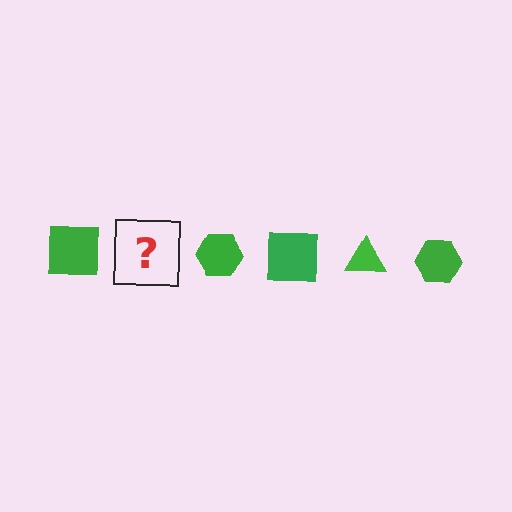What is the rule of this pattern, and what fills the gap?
The rule is that the pattern cycles through square, triangle, hexagon shapes in green. The gap should be filled with a green triangle.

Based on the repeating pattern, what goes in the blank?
The blank should be a green triangle.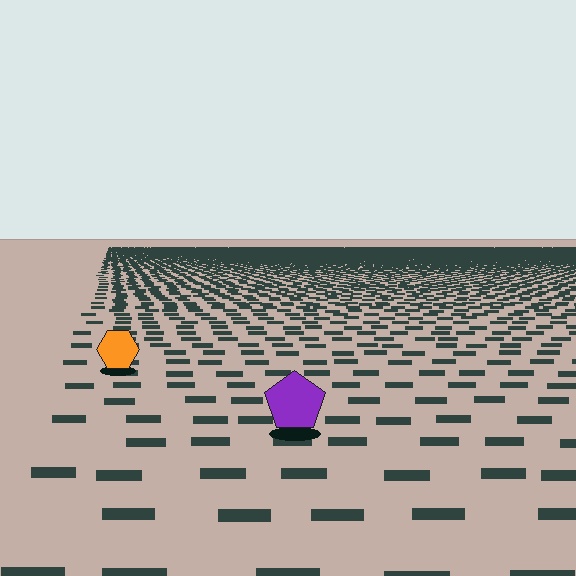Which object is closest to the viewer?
The purple pentagon is closest. The texture marks near it are larger and more spread out.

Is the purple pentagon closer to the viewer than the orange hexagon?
Yes. The purple pentagon is closer — you can tell from the texture gradient: the ground texture is coarser near it.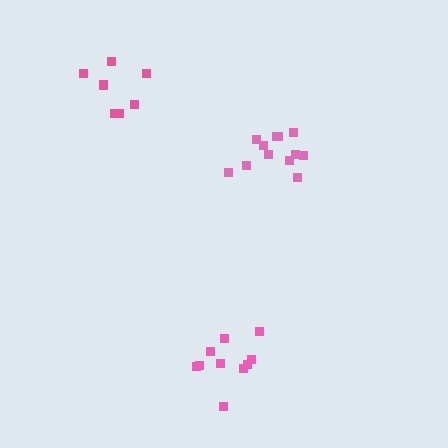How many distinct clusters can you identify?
There are 3 distinct clusters.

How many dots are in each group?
Group 1: 7 dots, Group 2: 12 dots, Group 3: 10 dots (29 total).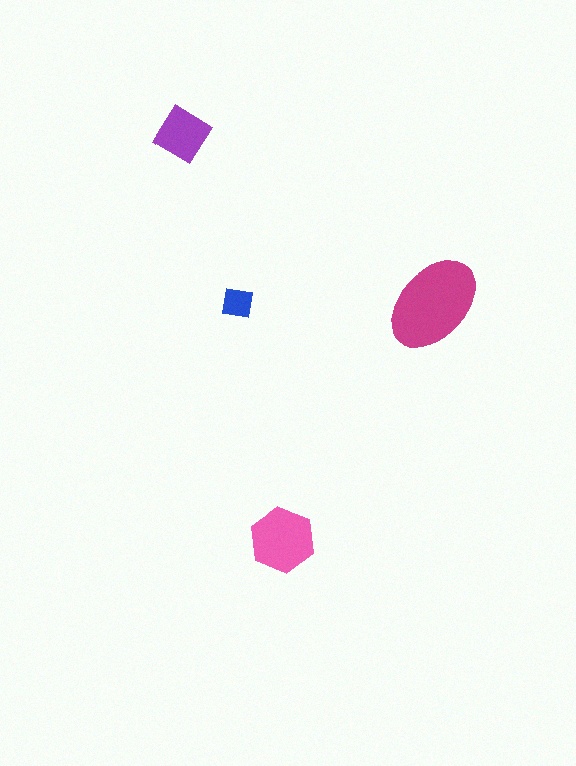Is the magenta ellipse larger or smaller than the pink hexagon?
Larger.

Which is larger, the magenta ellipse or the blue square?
The magenta ellipse.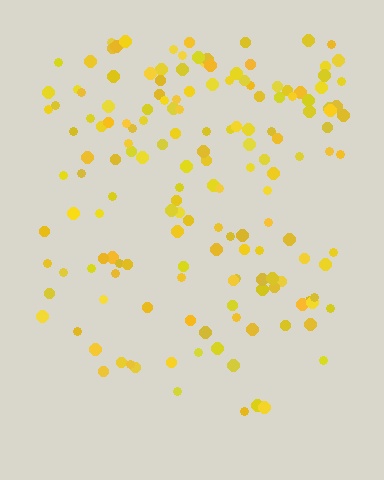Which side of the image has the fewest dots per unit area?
The bottom.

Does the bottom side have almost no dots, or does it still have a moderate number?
Still a moderate number, just noticeably fewer than the top.